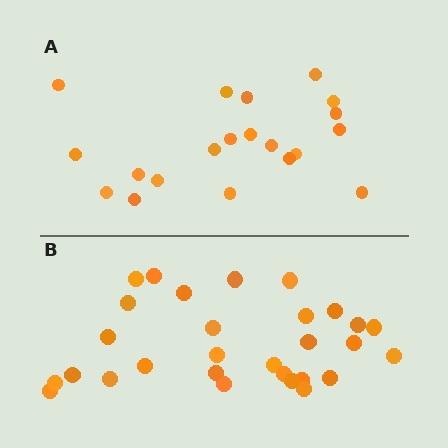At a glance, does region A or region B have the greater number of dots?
Region B (the bottom region) has more dots.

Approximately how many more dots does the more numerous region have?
Region B has roughly 8 or so more dots than region A.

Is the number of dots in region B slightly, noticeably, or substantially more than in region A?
Region B has substantially more. The ratio is roughly 1.4 to 1.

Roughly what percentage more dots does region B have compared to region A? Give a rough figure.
About 45% more.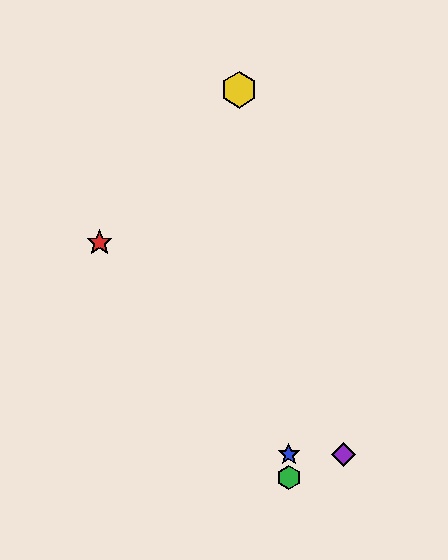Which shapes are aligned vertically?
The blue star, the green hexagon are aligned vertically.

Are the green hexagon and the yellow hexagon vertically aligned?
No, the green hexagon is at x≈289 and the yellow hexagon is at x≈239.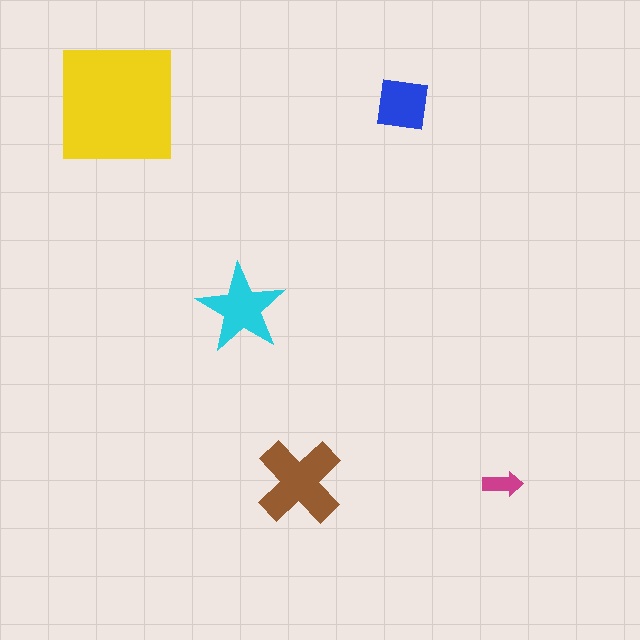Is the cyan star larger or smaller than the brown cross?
Smaller.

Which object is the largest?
The yellow square.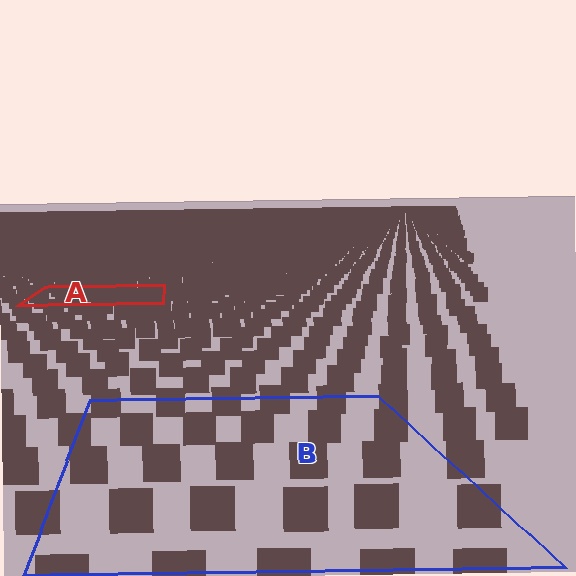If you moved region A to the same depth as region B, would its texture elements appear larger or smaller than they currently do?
They would appear larger. At a closer depth, the same texture elements are projected at a bigger on-screen size.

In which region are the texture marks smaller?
The texture marks are smaller in region A, because it is farther away.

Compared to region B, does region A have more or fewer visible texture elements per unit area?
Region A has more texture elements per unit area — they are packed more densely because it is farther away.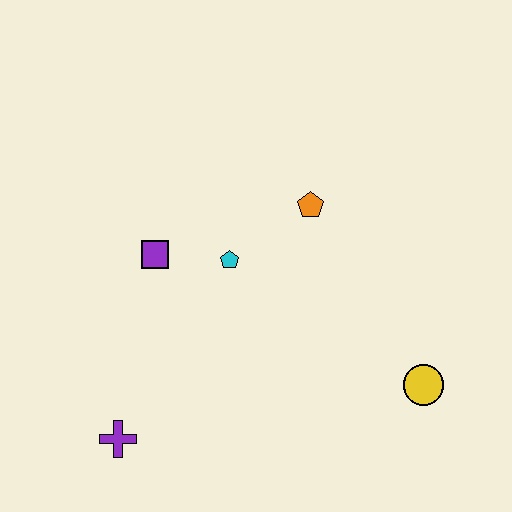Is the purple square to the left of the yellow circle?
Yes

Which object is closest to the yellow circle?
The orange pentagon is closest to the yellow circle.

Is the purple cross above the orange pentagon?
No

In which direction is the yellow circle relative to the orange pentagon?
The yellow circle is below the orange pentagon.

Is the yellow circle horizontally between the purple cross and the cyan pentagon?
No